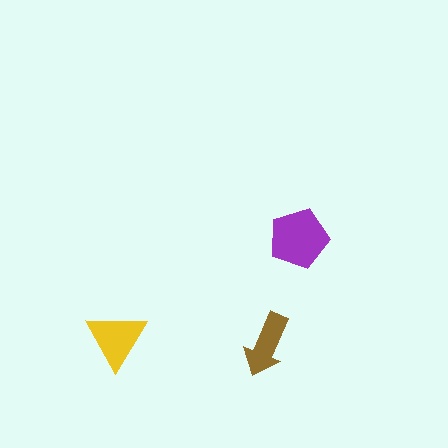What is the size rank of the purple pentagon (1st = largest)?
1st.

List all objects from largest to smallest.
The purple pentagon, the yellow triangle, the brown arrow.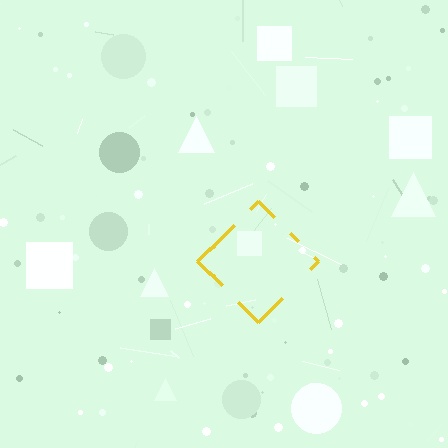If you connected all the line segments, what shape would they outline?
They would outline a diamond.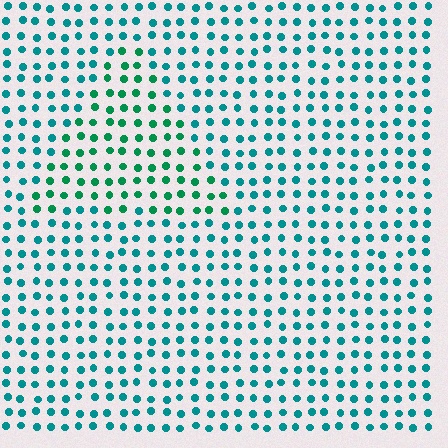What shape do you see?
I see a triangle.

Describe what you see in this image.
The image is filled with small teal elements in a uniform arrangement. A triangle-shaped region is visible where the elements are tinted to a slightly different hue, forming a subtle color boundary.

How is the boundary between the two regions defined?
The boundary is defined purely by a slight shift in hue (about 28 degrees). Spacing, size, and orientation are identical on both sides.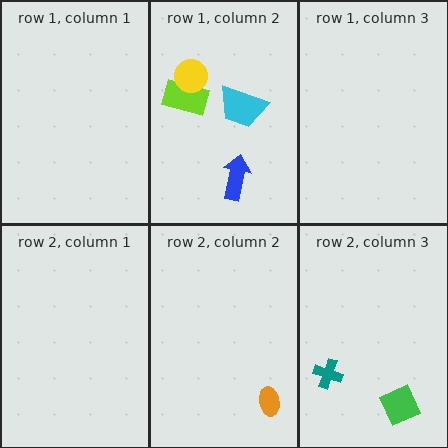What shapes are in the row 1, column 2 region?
The blue arrow, the lime rectangle, the cyan trapezoid, the yellow circle.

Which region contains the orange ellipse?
The row 2, column 2 region.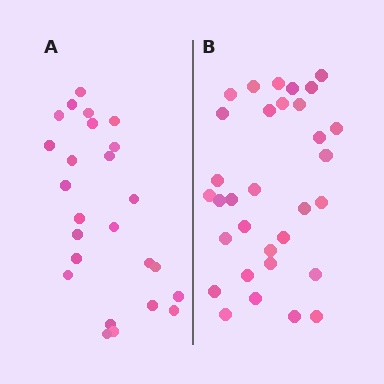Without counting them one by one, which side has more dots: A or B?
Region B (the right region) has more dots.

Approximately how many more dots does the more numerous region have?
Region B has roughly 8 or so more dots than region A.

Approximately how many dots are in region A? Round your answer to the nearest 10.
About 20 dots. (The exact count is 25, which rounds to 20.)